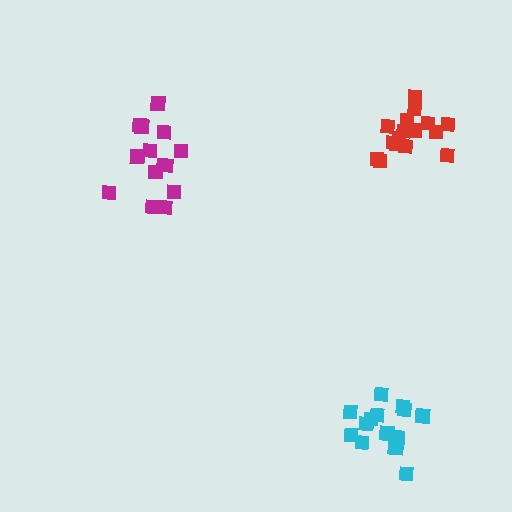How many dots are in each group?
Group 1: 14 dots, Group 2: 16 dots, Group 3: 15 dots (45 total).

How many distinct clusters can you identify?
There are 3 distinct clusters.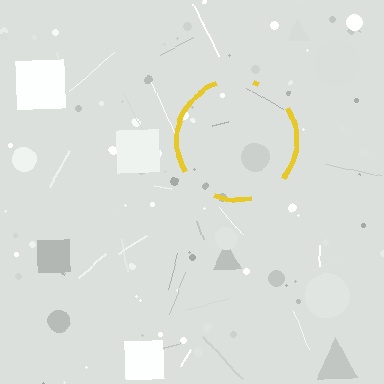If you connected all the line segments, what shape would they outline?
They would outline a circle.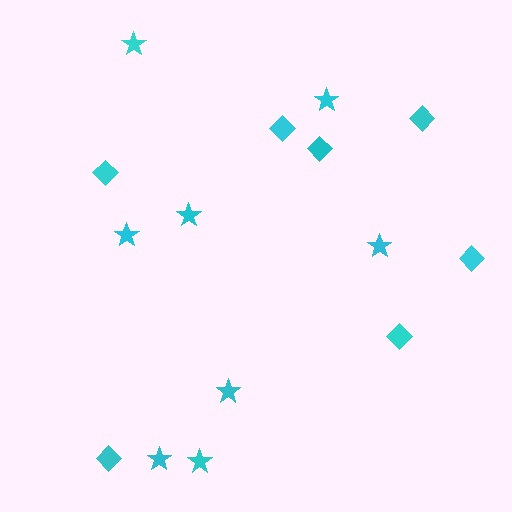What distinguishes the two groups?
There are 2 groups: one group of stars (8) and one group of diamonds (7).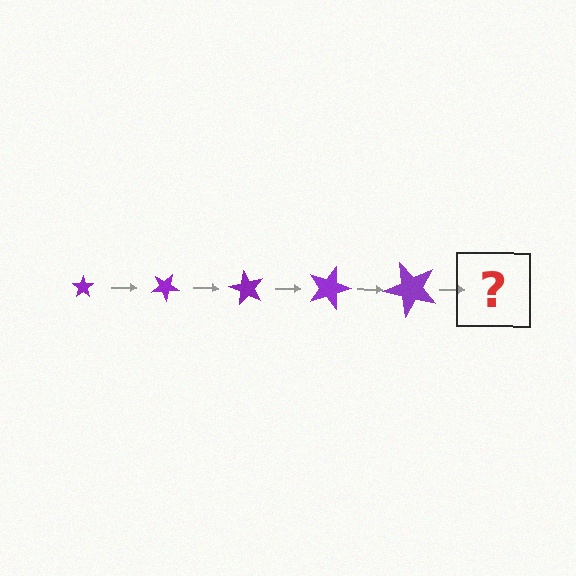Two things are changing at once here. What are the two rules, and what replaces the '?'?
The two rules are that the star grows larger each step and it rotates 30 degrees each step. The '?' should be a star, larger than the previous one and rotated 150 degrees from the start.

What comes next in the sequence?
The next element should be a star, larger than the previous one and rotated 150 degrees from the start.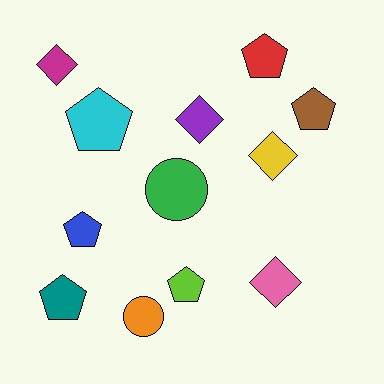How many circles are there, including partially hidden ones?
There are 2 circles.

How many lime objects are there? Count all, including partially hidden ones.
There is 1 lime object.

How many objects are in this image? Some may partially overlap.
There are 12 objects.